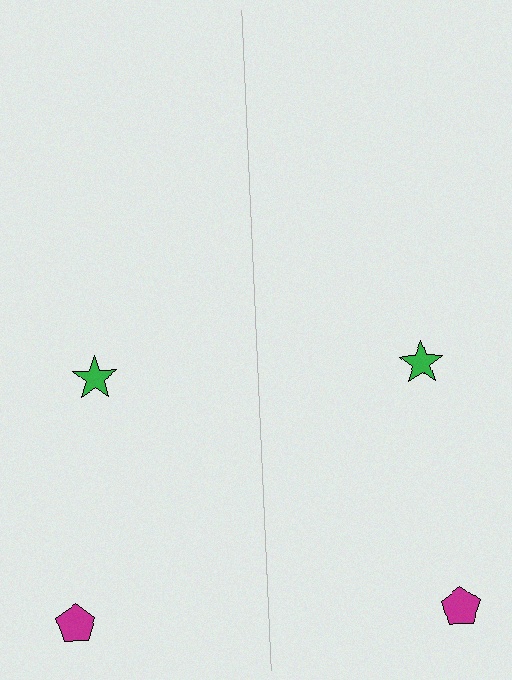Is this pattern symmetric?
Yes, this pattern has bilateral (reflection) symmetry.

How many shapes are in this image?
There are 4 shapes in this image.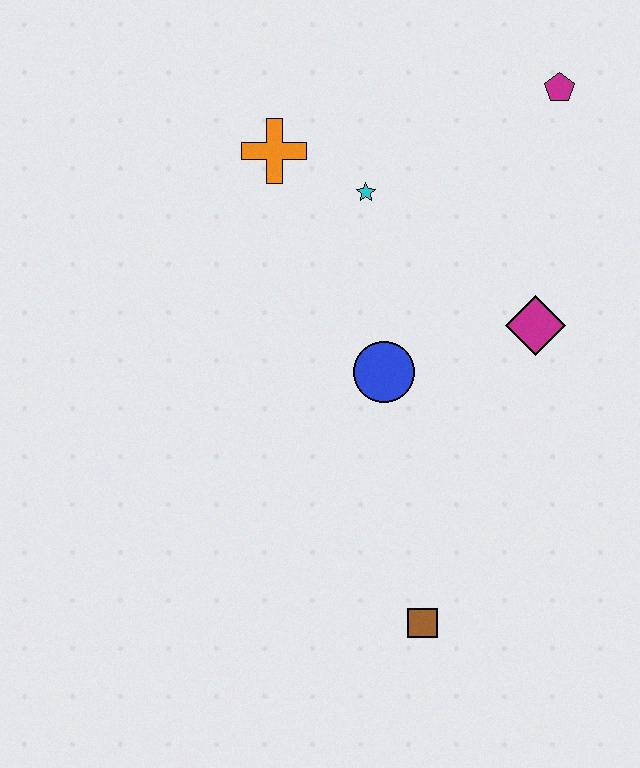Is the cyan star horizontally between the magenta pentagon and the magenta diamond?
No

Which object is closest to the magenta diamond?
The blue circle is closest to the magenta diamond.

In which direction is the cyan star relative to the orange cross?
The cyan star is to the right of the orange cross.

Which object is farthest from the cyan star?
The brown square is farthest from the cyan star.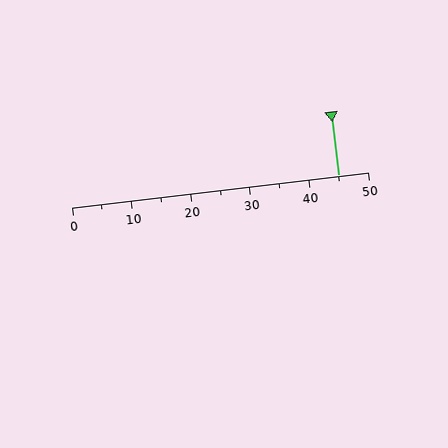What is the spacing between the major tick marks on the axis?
The major ticks are spaced 10 apart.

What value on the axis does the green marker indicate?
The marker indicates approximately 45.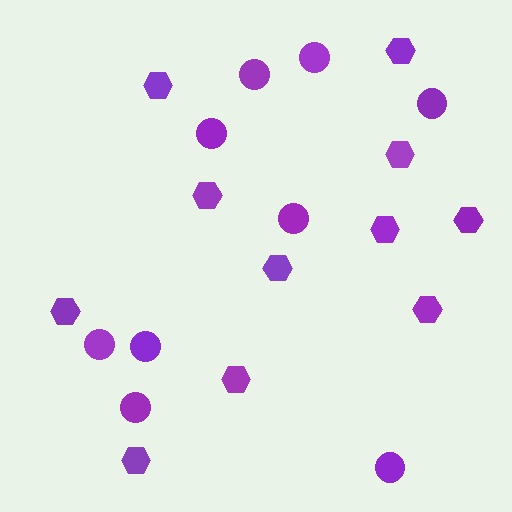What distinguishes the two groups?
There are 2 groups: one group of circles (9) and one group of hexagons (11).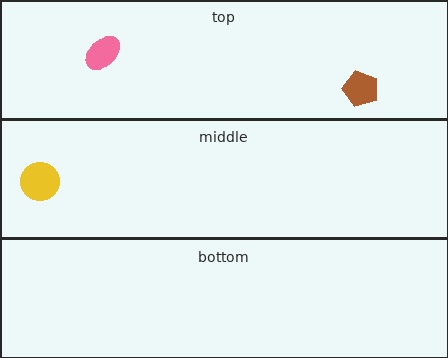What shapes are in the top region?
The brown pentagon, the pink ellipse.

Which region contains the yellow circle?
The middle region.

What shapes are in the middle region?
The yellow circle.